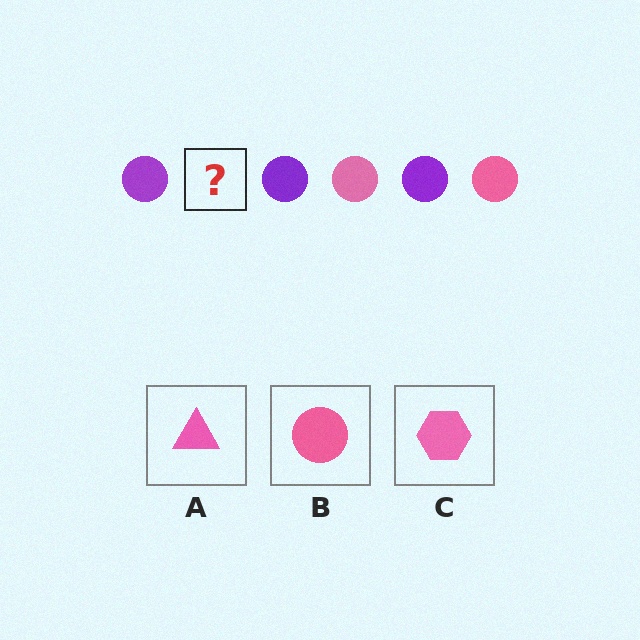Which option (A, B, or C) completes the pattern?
B.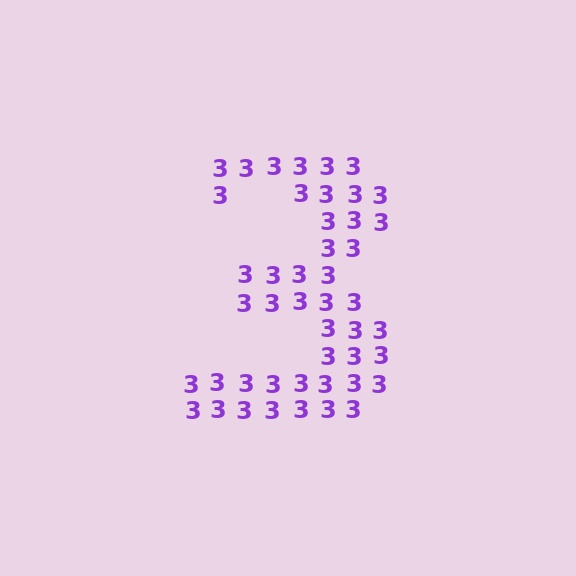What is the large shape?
The large shape is the digit 3.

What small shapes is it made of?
It is made of small digit 3's.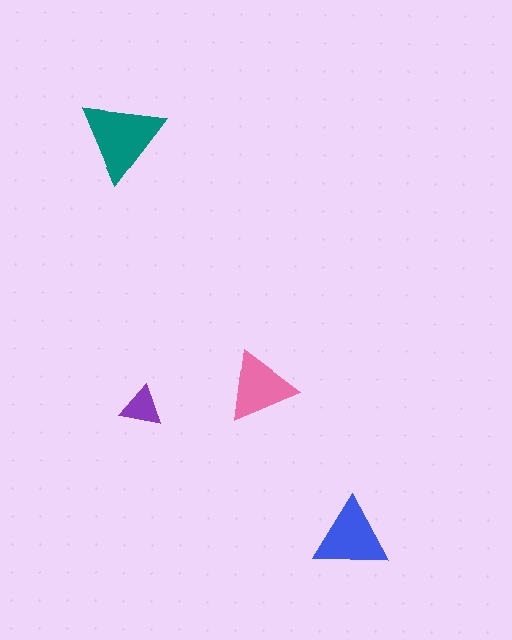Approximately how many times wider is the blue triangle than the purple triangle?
About 2 times wider.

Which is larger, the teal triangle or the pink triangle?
The teal one.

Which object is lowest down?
The blue triangle is bottommost.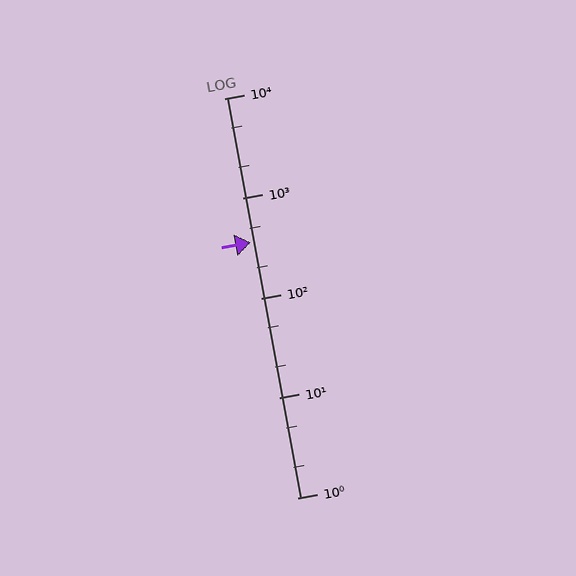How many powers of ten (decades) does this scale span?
The scale spans 4 decades, from 1 to 10000.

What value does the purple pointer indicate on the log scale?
The pointer indicates approximately 360.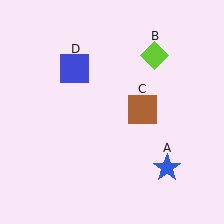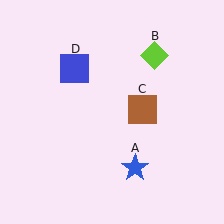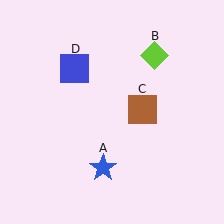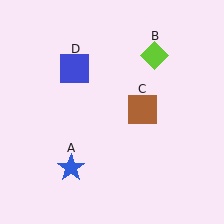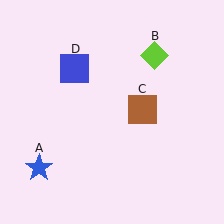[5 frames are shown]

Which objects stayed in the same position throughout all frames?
Lime diamond (object B) and brown square (object C) and blue square (object D) remained stationary.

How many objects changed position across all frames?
1 object changed position: blue star (object A).